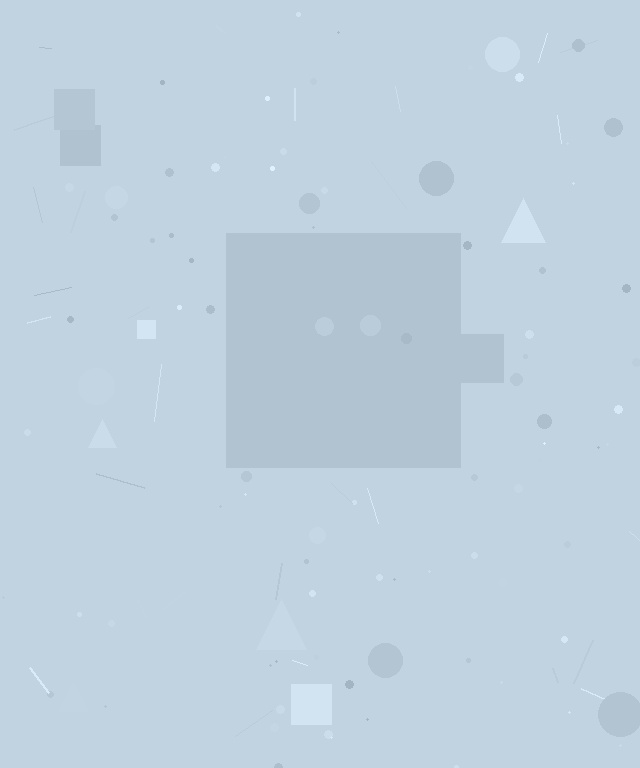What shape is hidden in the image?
A square is hidden in the image.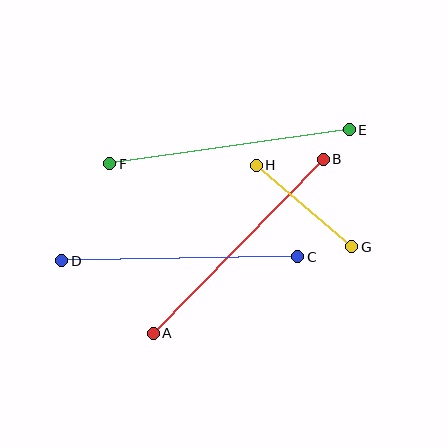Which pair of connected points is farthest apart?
Points A and B are farthest apart.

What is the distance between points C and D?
The distance is approximately 236 pixels.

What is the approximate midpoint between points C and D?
The midpoint is at approximately (180, 259) pixels.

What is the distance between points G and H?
The distance is approximately 126 pixels.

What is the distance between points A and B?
The distance is approximately 244 pixels.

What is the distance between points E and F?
The distance is approximately 242 pixels.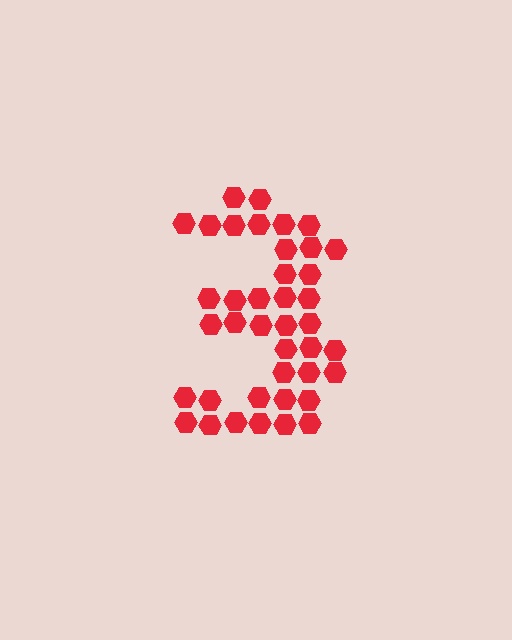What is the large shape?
The large shape is the digit 3.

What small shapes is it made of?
It is made of small hexagons.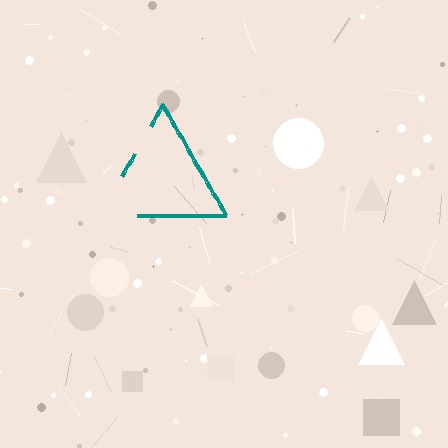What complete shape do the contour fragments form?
The contour fragments form a triangle.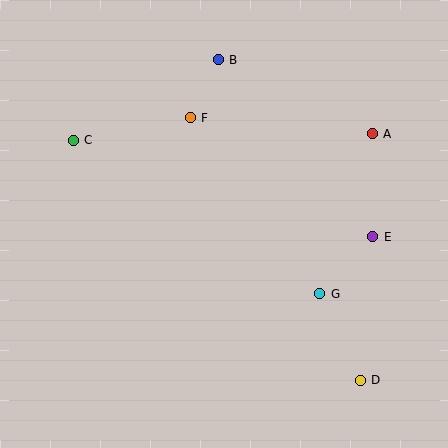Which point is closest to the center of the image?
Point F at (190, 118) is closest to the center.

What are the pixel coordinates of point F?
Point F is at (190, 118).